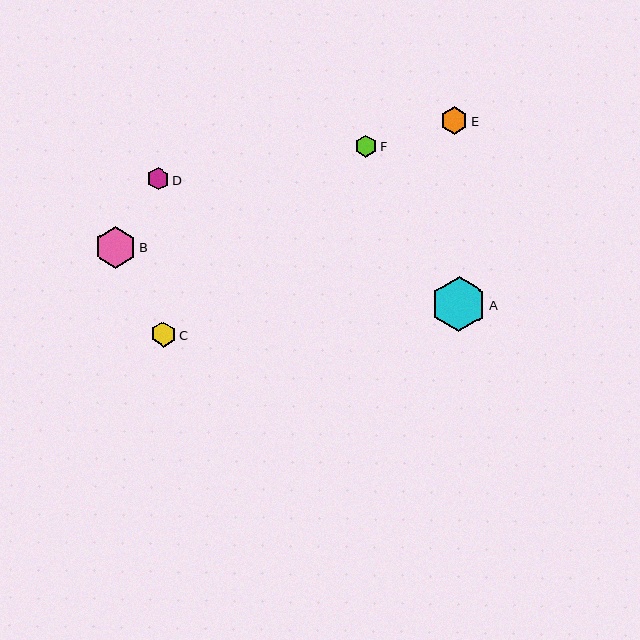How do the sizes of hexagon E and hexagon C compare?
Hexagon E and hexagon C are approximately the same size.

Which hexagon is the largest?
Hexagon A is the largest with a size of approximately 55 pixels.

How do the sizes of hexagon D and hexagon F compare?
Hexagon D and hexagon F are approximately the same size.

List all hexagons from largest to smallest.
From largest to smallest: A, B, E, C, D, F.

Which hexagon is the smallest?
Hexagon F is the smallest with a size of approximately 22 pixels.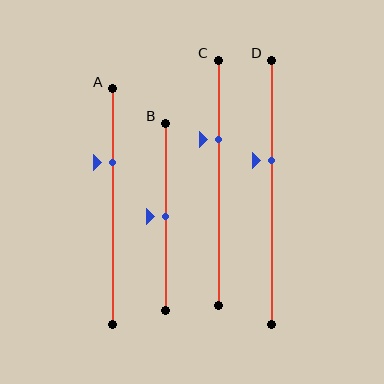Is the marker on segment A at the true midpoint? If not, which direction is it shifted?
No, the marker on segment A is shifted upward by about 19% of the segment length.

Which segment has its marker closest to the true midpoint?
Segment B has its marker closest to the true midpoint.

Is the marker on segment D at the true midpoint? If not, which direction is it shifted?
No, the marker on segment D is shifted upward by about 12% of the segment length.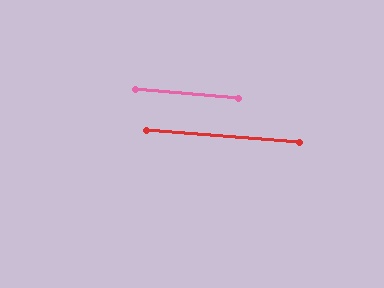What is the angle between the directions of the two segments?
Approximately 0 degrees.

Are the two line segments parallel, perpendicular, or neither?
Parallel — their directions differ by only 0.3°.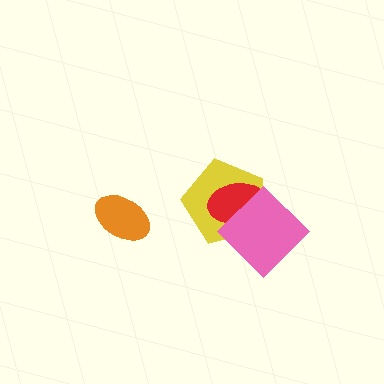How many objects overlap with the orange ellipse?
0 objects overlap with the orange ellipse.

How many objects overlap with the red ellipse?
2 objects overlap with the red ellipse.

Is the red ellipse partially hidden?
Yes, it is partially covered by another shape.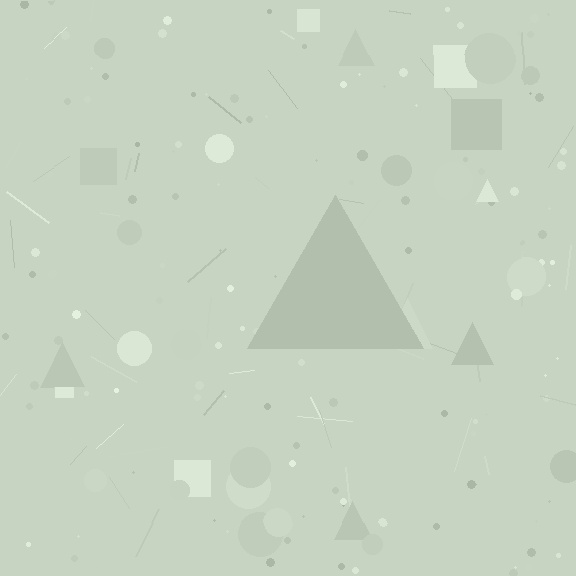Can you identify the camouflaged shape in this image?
The camouflaged shape is a triangle.